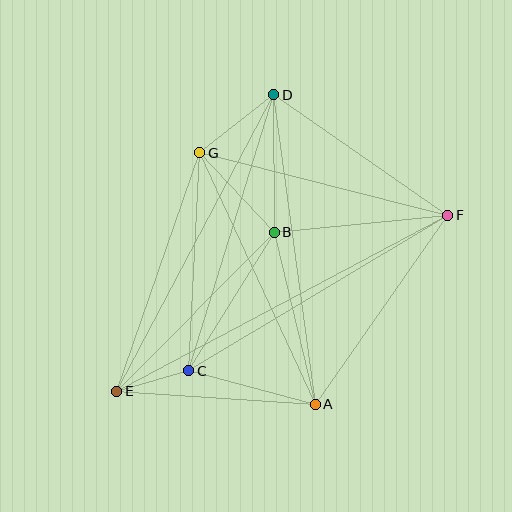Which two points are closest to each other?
Points C and E are closest to each other.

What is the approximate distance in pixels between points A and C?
The distance between A and C is approximately 131 pixels.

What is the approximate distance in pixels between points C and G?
The distance between C and G is approximately 218 pixels.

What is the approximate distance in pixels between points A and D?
The distance between A and D is approximately 312 pixels.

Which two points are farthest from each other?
Points E and F are farthest from each other.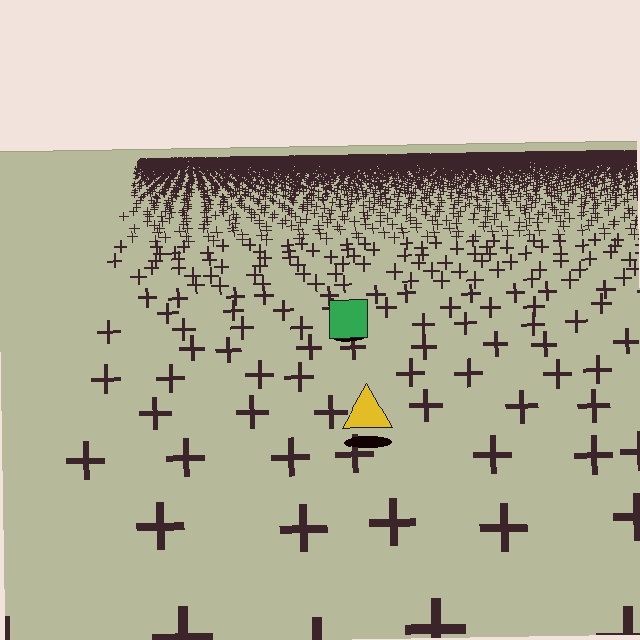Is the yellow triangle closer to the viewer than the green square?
Yes. The yellow triangle is closer — you can tell from the texture gradient: the ground texture is coarser near it.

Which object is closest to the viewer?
The yellow triangle is closest. The texture marks near it are larger and more spread out.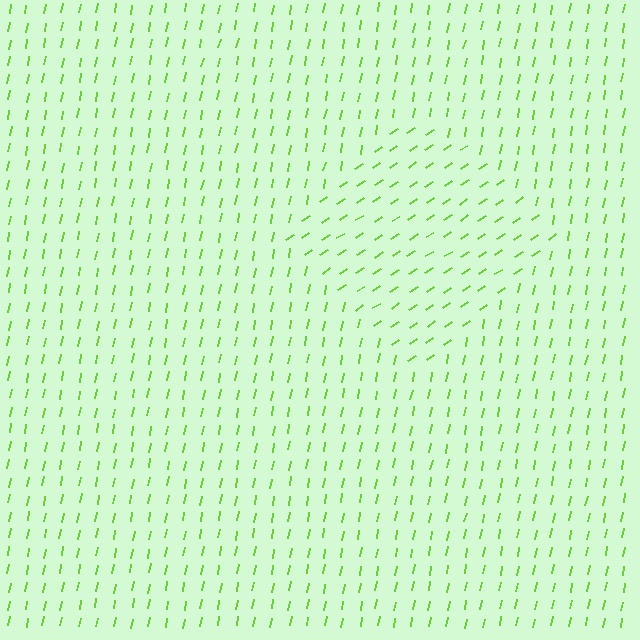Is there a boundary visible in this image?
Yes, there is a texture boundary formed by a change in line orientation.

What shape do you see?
I see a diamond.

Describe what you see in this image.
The image is filled with small lime line segments. A diamond region in the image has lines oriented differently from the surrounding lines, creating a visible texture boundary.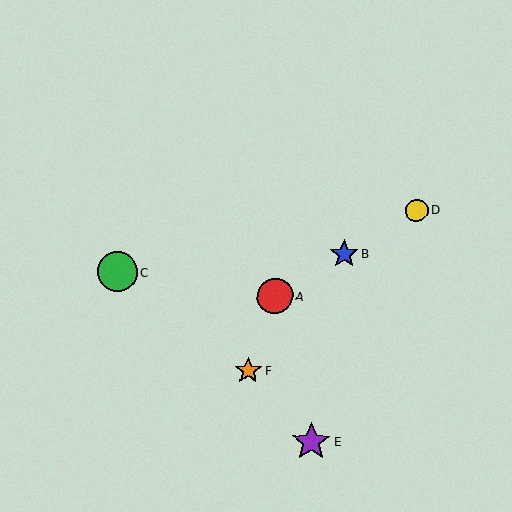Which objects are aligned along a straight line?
Objects A, B, D are aligned along a straight line.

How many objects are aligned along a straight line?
3 objects (A, B, D) are aligned along a straight line.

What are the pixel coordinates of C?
Object C is at (117, 272).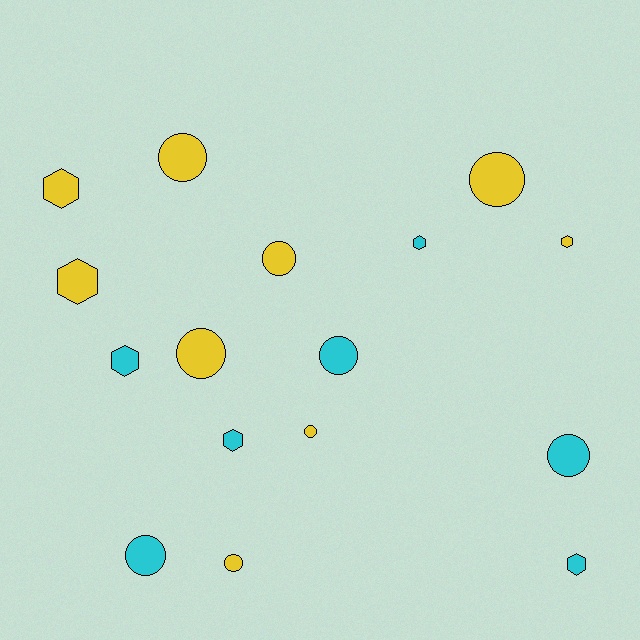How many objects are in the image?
There are 16 objects.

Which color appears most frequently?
Yellow, with 9 objects.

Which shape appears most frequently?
Circle, with 9 objects.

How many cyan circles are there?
There are 3 cyan circles.